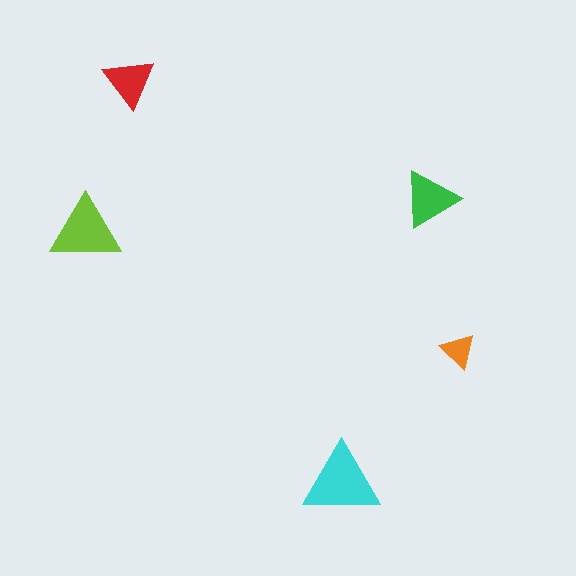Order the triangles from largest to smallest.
the cyan one, the lime one, the green one, the red one, the orange one.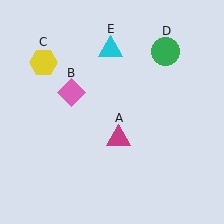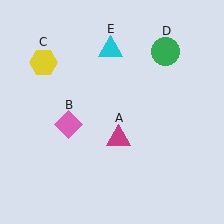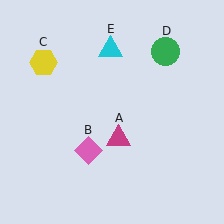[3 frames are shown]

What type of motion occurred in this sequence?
The pink diamond (object B) rotated counterclockwise around the center of the scene.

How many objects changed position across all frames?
1 object changed position: pink diamond (object B).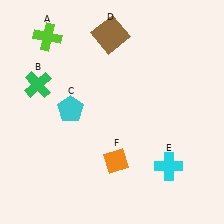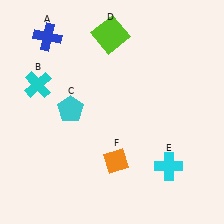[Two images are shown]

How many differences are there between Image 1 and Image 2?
There are 3 differences between the two images.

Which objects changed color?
A changed from lime to blue. B changed from green to cyan. D changed from brown to lime.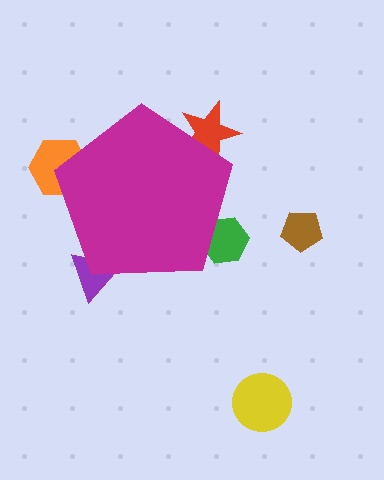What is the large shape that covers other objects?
A magenta pentagon.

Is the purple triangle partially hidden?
Yes, the purple triangle is partially hidden behind the magenta pentagon.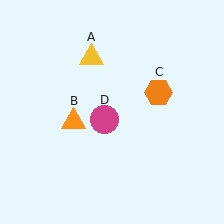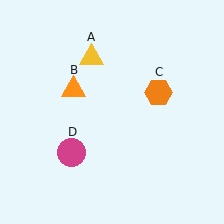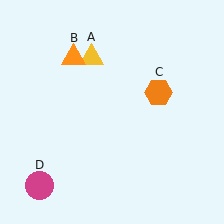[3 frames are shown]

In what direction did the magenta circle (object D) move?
The magenta circle (object D) moved down and to the left.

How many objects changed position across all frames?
2 objects changed position: orange triangle (object B), magenta circle (object D).